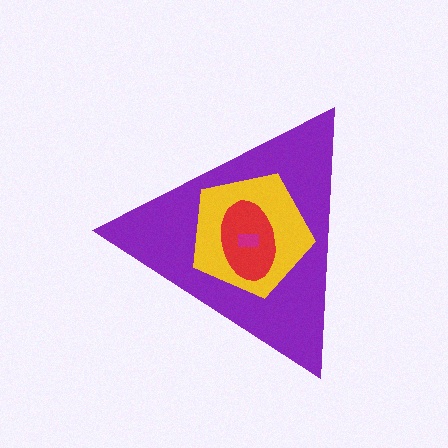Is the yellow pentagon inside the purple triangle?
Yes.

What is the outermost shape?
The purple triangle.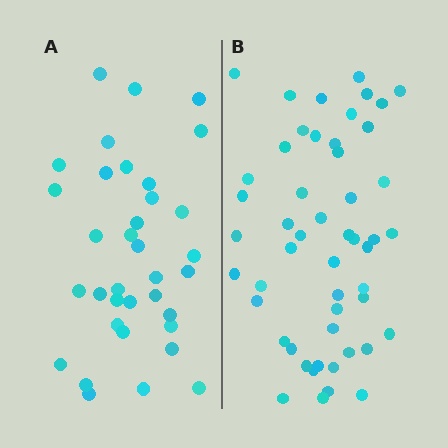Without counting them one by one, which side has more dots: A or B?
Region B (the right region) has more dots.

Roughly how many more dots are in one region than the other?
Region B has approximately 15 more dots than region A.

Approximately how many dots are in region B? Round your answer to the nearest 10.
About 50 dots. (The exact count is 51, which rounds to 50.)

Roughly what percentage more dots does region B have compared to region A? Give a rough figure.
About 45% more.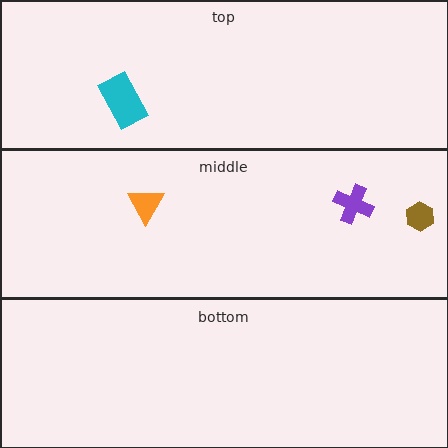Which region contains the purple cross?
The middle region.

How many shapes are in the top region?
1.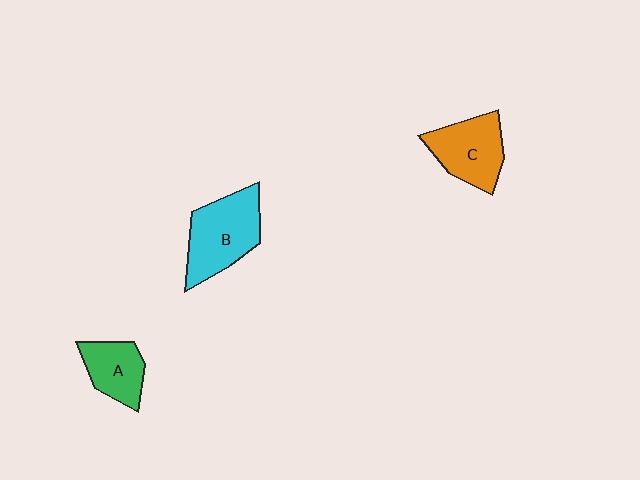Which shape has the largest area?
Shape B (cyan).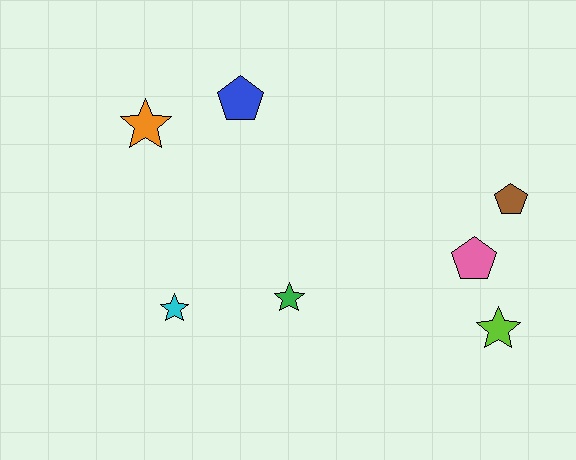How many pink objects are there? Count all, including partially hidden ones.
There is 1 pink object.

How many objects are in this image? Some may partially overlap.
There are 7 objects.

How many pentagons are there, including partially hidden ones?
There are 3 pentagons.